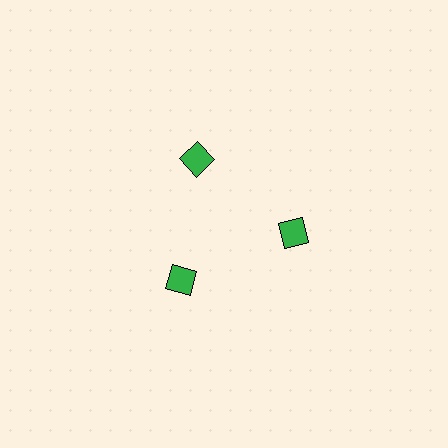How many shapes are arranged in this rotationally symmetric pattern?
There are 3 shapes, arranged in 3 groups of 1.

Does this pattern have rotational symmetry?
Yes, this pattern has 3-fold rotational symmetry. It looks the same after rotating 120 degrees around the center.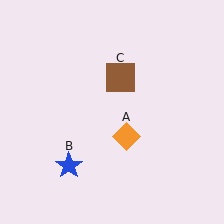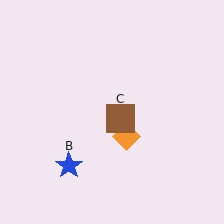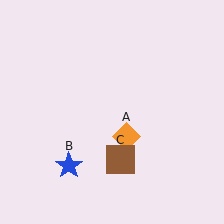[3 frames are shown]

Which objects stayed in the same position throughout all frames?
Orange diamond (object A) and blue star (object B) remained stationary.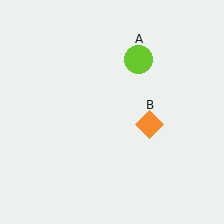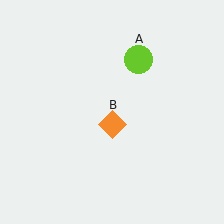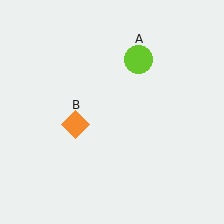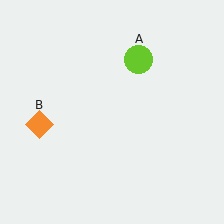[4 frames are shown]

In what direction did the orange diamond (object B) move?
The orange diamond (object B) moved left.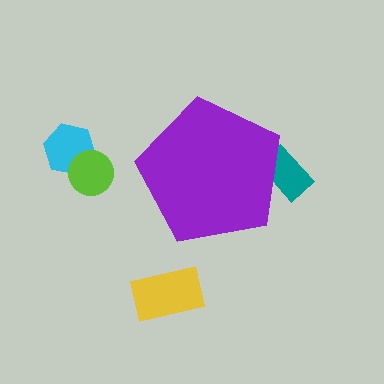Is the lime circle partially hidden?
No, the lime circle is fully visible.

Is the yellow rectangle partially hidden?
No, the yellow rectangle is fully visible.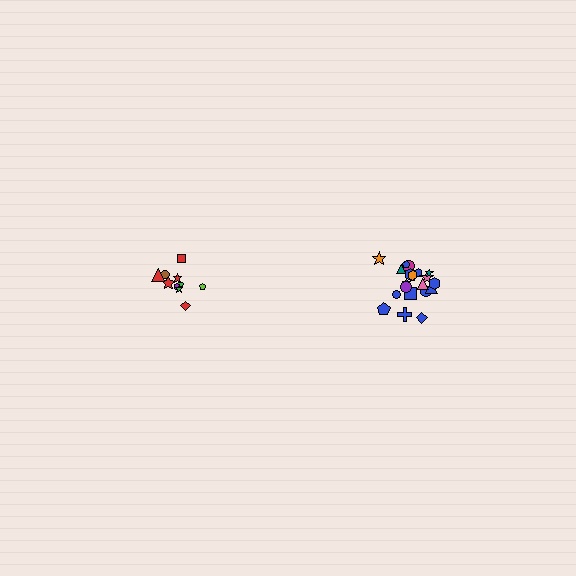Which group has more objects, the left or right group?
The right group.